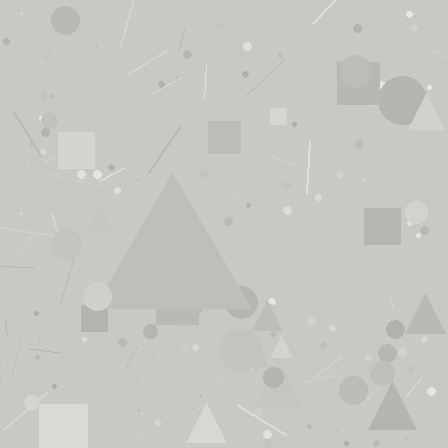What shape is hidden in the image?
A triangle is hidden in the image.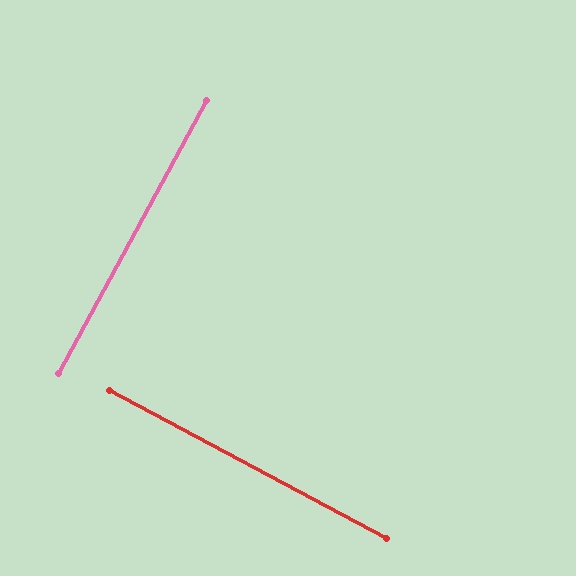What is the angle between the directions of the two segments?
Approximately 90 degrees.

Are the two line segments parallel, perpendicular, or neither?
Perpendicular — they meet at approximately 90°.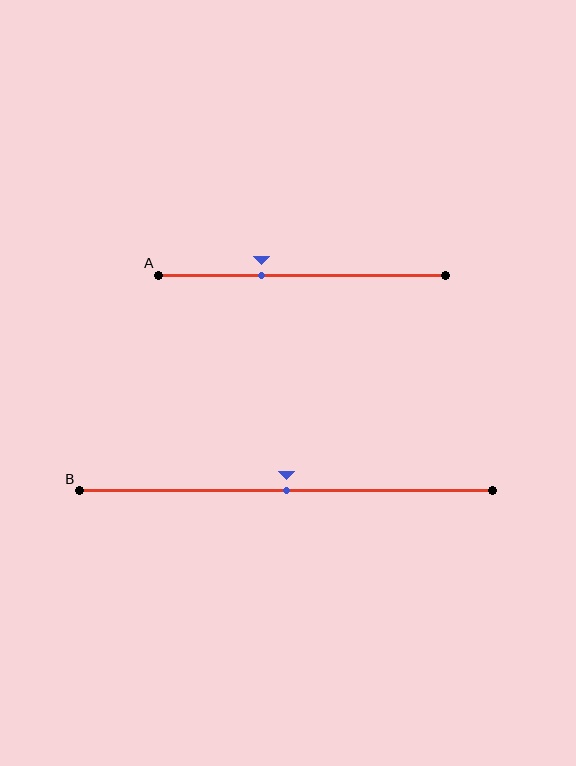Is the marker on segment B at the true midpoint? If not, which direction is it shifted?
Yes, the marker on segment B is at the true midpoint.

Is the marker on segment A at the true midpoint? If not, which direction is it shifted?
No, the marker on segment A is shifted to the left by about 14% of the segment length.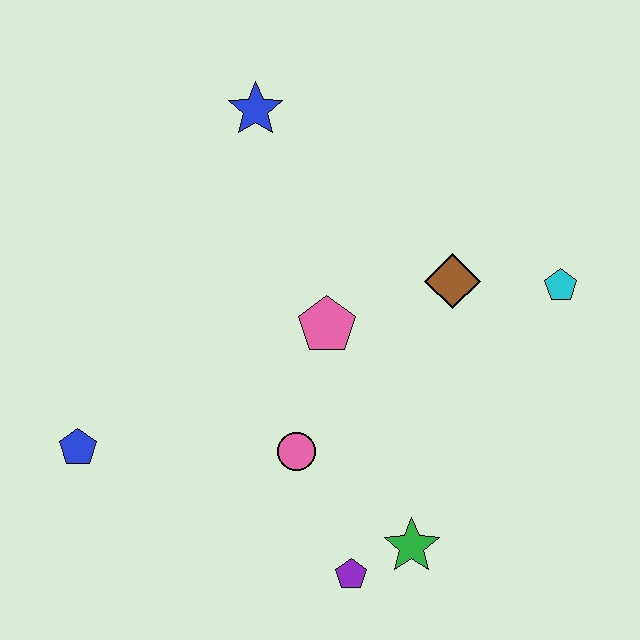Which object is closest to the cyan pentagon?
The brown diamond is closest to the cyan pentagon.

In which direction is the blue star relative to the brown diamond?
The blue star is to the left of the brown diamond.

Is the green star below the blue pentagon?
Yes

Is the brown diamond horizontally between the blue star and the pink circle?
No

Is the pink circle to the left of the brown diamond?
Yes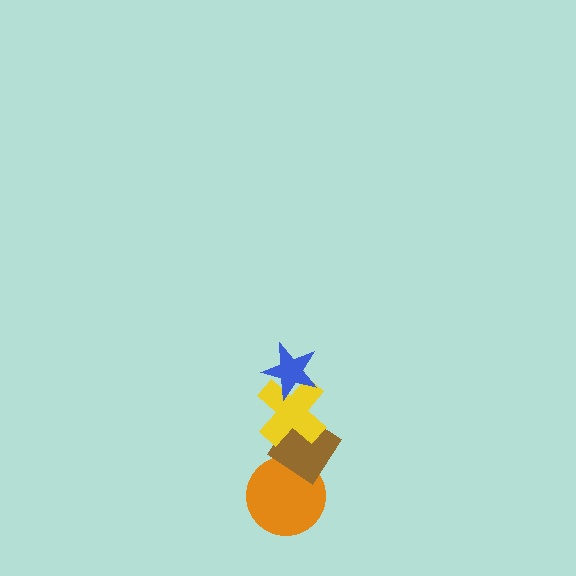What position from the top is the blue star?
The blue star is 1st from the top.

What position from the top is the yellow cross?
The yellow cross is 2nd from the top.